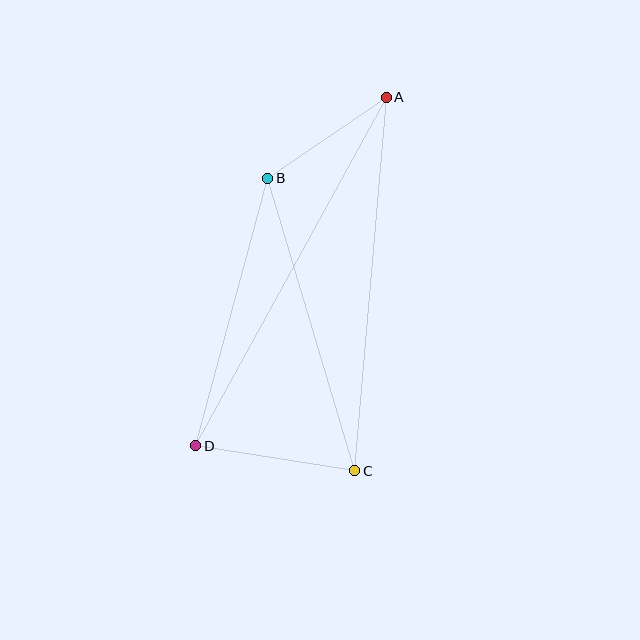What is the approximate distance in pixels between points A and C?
The distance between A and C is approximately 375 pixels.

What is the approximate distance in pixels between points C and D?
The distance between C and D is approximately 161 pixels.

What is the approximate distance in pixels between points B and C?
The distance between B and C is approximately 305 pixels.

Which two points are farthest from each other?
Points A and D are farthest from each other.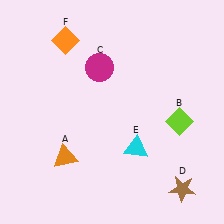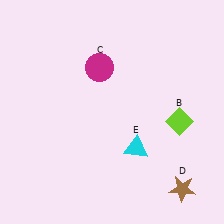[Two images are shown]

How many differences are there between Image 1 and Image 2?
There are 2 differences between the two images.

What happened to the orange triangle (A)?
The orange triangle (A) was removed in Image 2. It was in the bottom-left area of Image 1.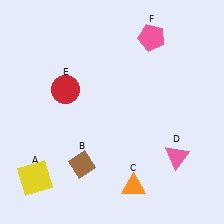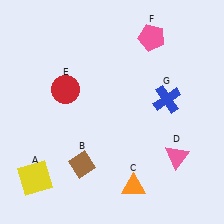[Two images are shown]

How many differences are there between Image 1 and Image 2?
There is 1 difference between the two images.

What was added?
A blue cross (G) was added in Image 2.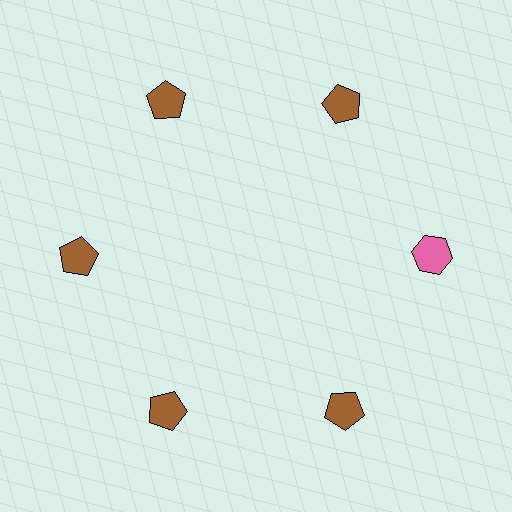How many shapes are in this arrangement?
There are 6 shapes arranged in a ring pattern.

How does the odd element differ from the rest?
It differs in both color (pink instead of brown) and shape (hexagon instead of pentagon).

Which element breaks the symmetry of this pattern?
The pink hexagon at roughly the 3 o'clock position breaks the symmetry. All other shapes are brown pentagons.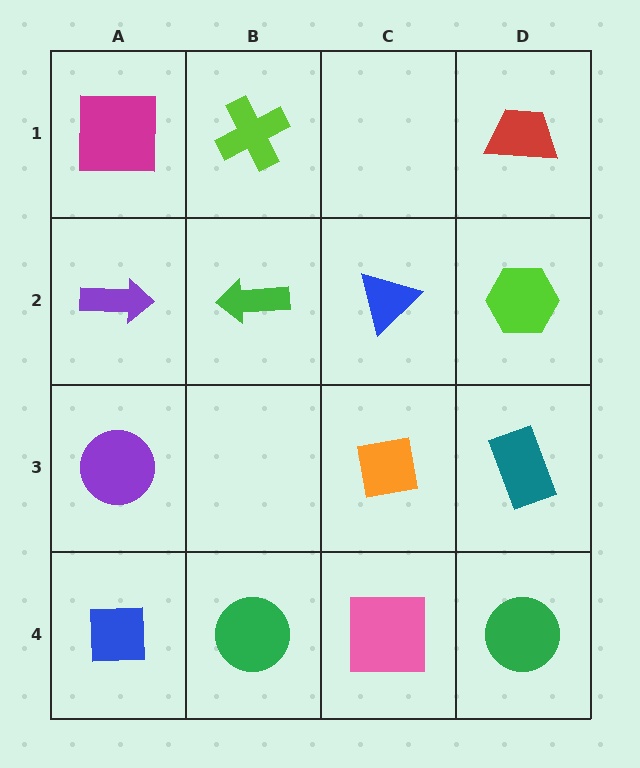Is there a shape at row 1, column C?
No, that cell is empty.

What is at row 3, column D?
A teal rectangle.